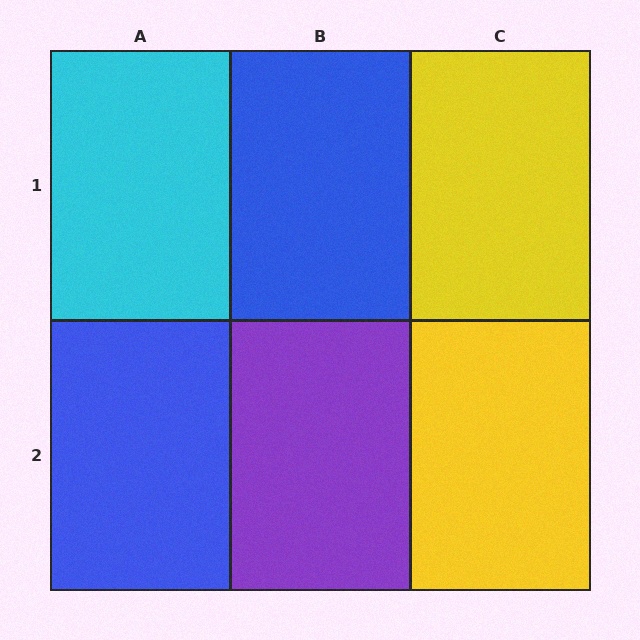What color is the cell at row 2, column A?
Blue.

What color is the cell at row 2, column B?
Purple.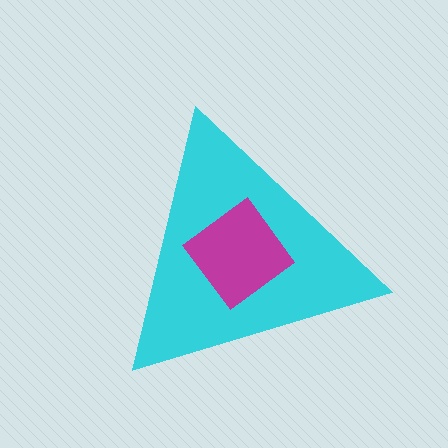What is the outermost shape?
The cyan triangle.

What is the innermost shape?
The magenta diamond.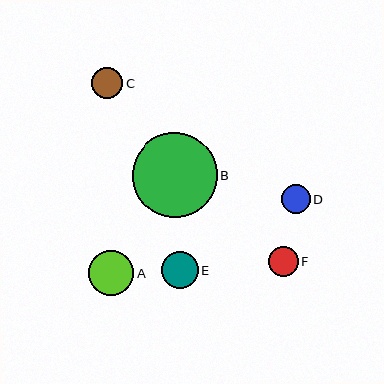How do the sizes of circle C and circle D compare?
Circle C and circle D are approximately the same size.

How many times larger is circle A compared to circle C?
Circle A is approximately 1.5 times the size of circle C.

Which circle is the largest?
Circle B is the largest with a size of approximately 85 pixels.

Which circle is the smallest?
Circle D is the smallest with a size of approximately 29 pixels.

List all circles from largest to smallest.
From largest to smallest: B, A, E, C, F, D.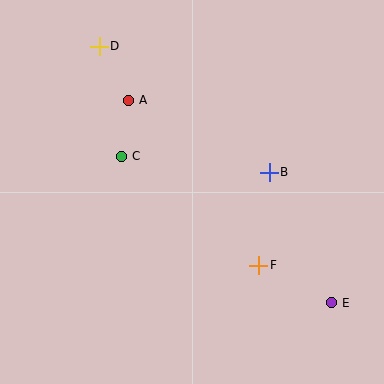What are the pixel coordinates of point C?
Point C is at (121, 156).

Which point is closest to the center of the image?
Point C at (121, 156) is closest to the center.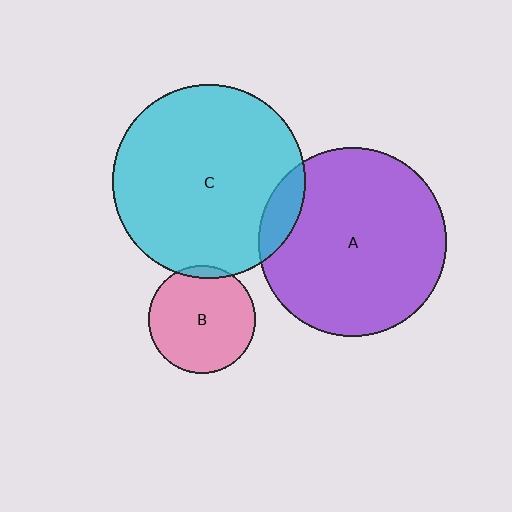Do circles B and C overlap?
Yes.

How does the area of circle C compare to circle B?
Approximately 3.2 times.